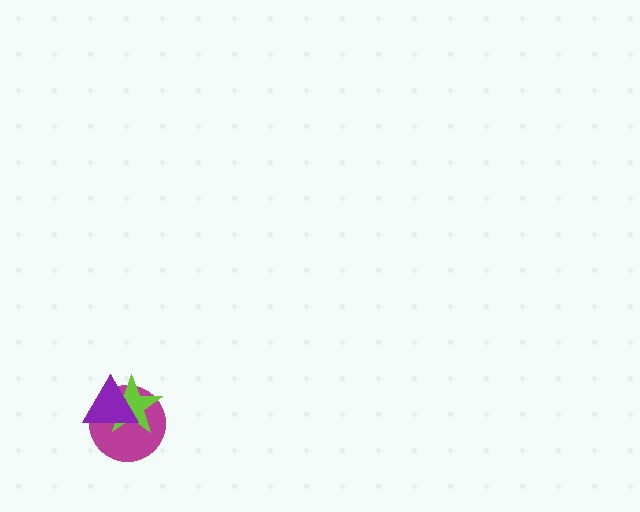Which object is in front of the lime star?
The purple triangle is in front of the lime star.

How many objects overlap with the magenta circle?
2 objects overlap with the magenta circle.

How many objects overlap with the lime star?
2 objects overlap with the lime star.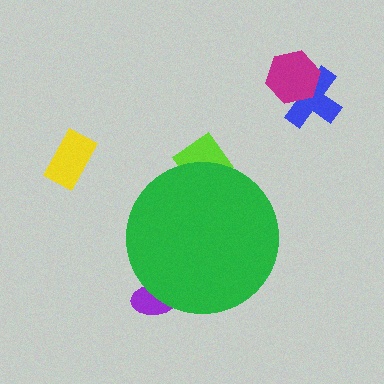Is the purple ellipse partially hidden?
Yes, the purple ellipse is partially hidden behind the green circle.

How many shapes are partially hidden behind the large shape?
2 shapes are partially hidden.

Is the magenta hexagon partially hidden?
No, the magenta hexagon is fully visible.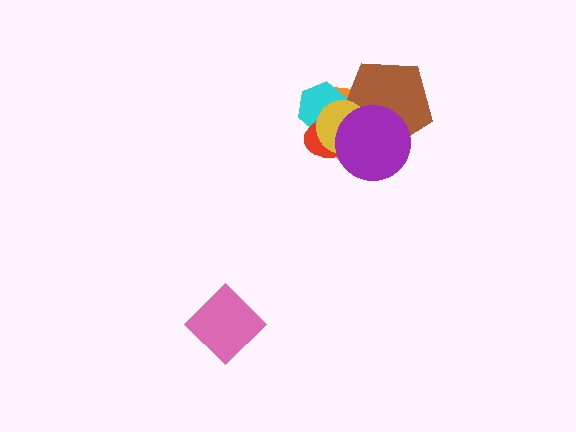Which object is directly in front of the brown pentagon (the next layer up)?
The yellow circle is directly in front of the brown pentagon.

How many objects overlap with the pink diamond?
0 objects overlap with the pink diamond.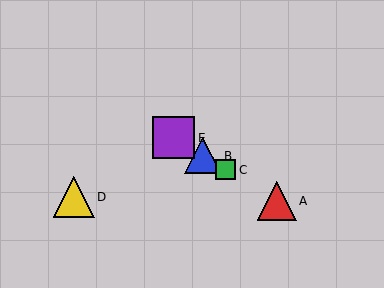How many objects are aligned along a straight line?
4 objects (A, B, C, E) are aligned along a straight line.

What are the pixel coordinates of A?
Object A is at (277, 201).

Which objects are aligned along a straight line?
Objects A, B, C, E are aligned along a straight line.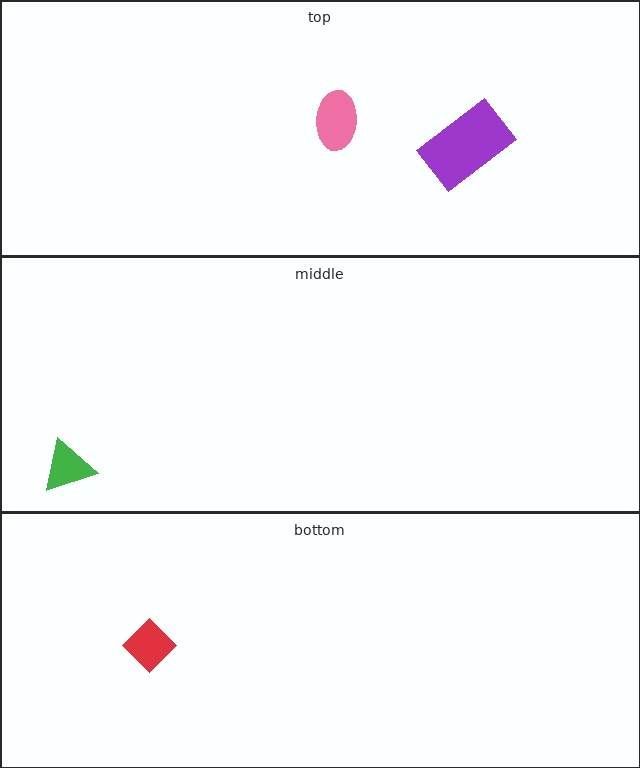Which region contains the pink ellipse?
The top region.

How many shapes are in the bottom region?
1.